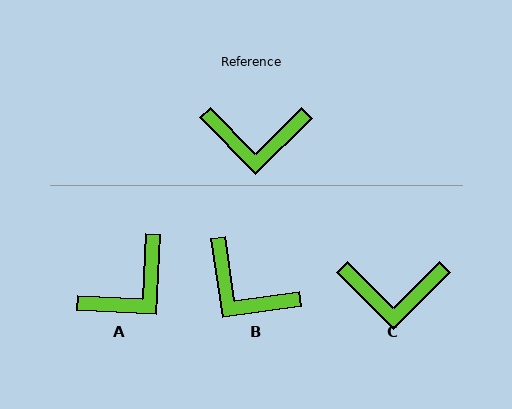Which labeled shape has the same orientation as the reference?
C.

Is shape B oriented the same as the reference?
No, it is off by about 37 degrees.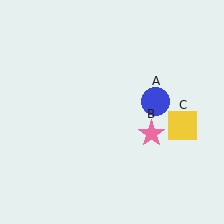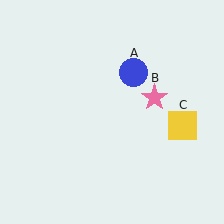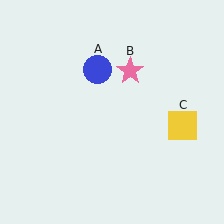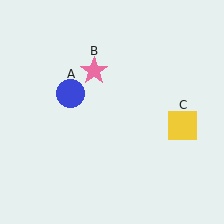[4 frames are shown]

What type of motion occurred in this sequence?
The blue circle (object A), pink star (object B) rotated counterclockwise around the center of the scene.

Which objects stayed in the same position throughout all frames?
Yellow square (object C) remained stationary.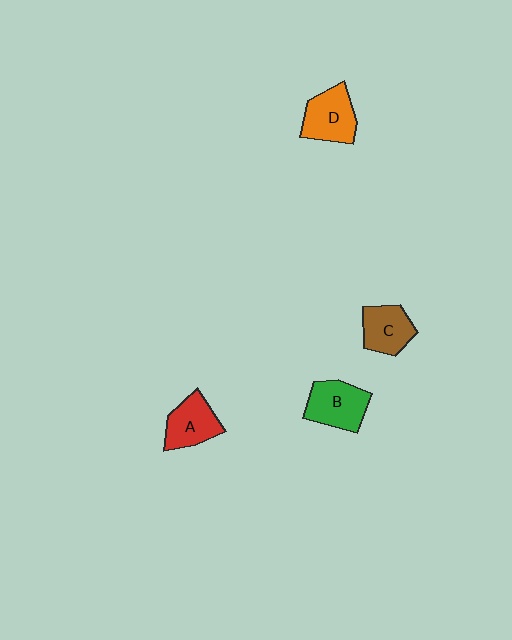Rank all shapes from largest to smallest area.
From largest to smallest: B (green), D (orange), A (red), C (brown).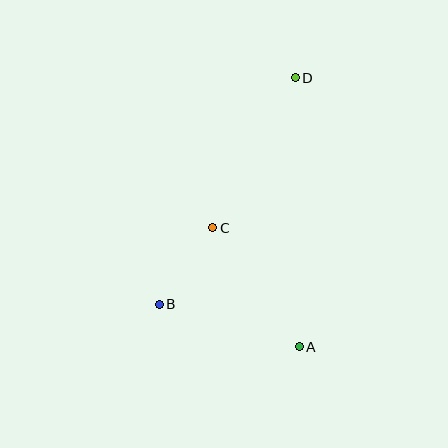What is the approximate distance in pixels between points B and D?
The distance between B and D is approximately 264 pixels.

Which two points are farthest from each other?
Points A and D are farthest from each other.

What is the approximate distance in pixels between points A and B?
The distance between A and B is approximately 146 pixels.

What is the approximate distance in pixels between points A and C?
The distance between A and C is approximately 147 pixels.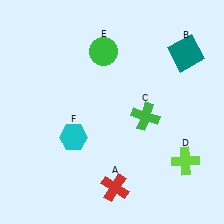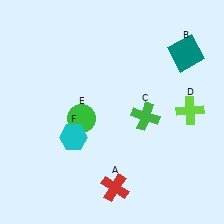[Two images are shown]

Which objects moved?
The objects that moved are: the lime cross (D), the green circle (E).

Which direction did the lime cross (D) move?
The lime cross (D) moved up.